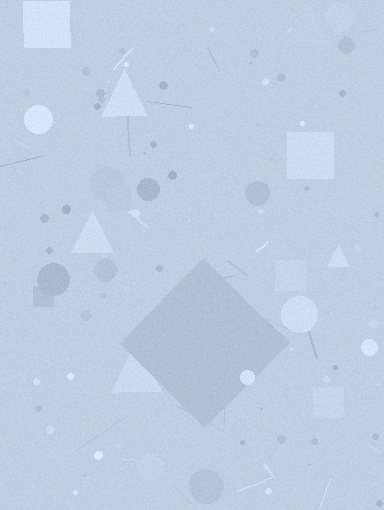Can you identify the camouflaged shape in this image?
The camouflaged shape is a diamond.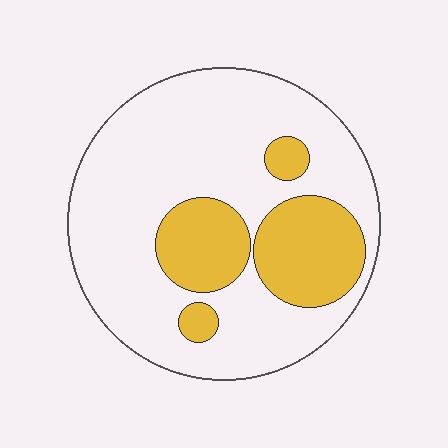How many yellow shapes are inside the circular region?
4.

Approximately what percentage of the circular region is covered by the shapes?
Approximately 25%.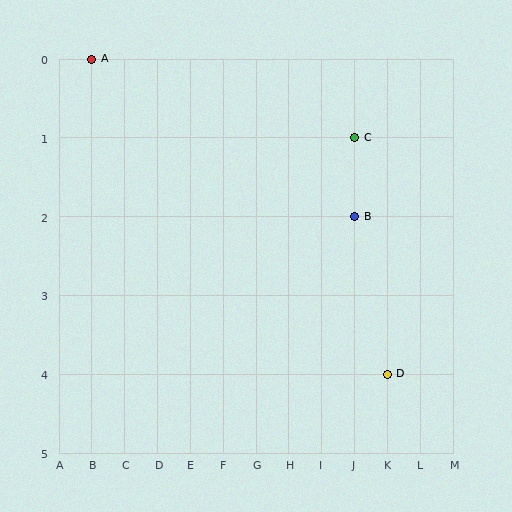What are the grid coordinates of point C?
Point C is at grid coordinates (J, 1).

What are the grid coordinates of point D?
Point D is at grid coordinates (K, 4).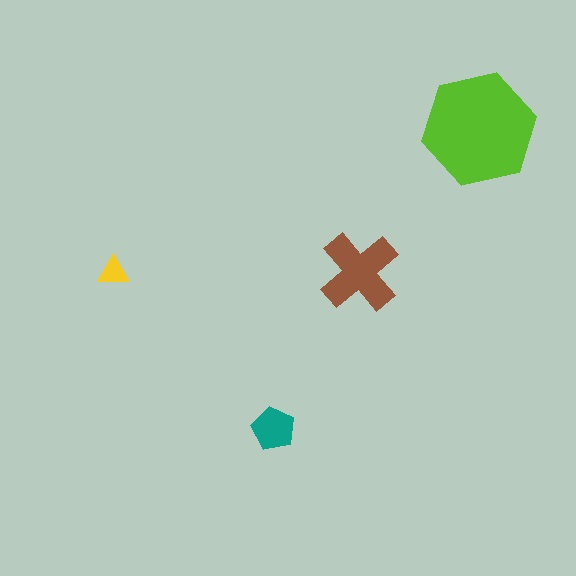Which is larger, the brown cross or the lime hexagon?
The lime hexagon.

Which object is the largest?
The lime hexagon.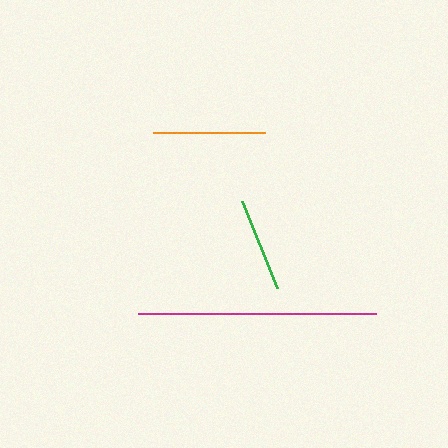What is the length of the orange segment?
The orange segment is approximately 112 pixels long.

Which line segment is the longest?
The magenta line is the longest at approximately 238 pixels.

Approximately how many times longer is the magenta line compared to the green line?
The magenta line is approximately 2.5 times the length of the green line.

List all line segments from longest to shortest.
From longest to shortest: magenta, orange, green.